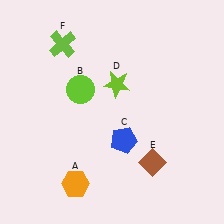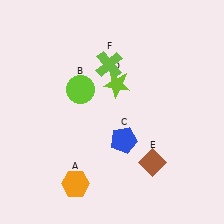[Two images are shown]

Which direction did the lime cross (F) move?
The lime cross (F) moved right.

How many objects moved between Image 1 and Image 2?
1 object moved between the two images.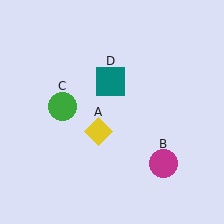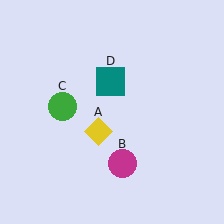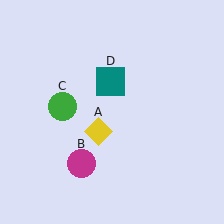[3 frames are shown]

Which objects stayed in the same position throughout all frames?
Yellow diamond (object A) and green circle (object C) and teal square (object D) remained stationary.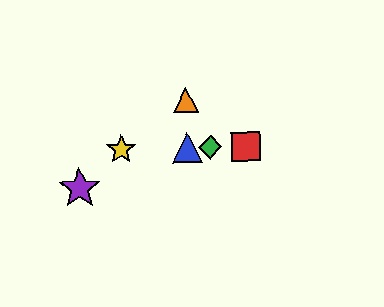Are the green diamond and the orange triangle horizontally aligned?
No, the green diamond is at y≈147 and the orange triangle is at y≈100.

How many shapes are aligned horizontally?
4 shapes (the red square, the blue triangle, the green diamond, the yellow star) are aligned horizontally.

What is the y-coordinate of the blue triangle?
The blue triangle is at y≈148.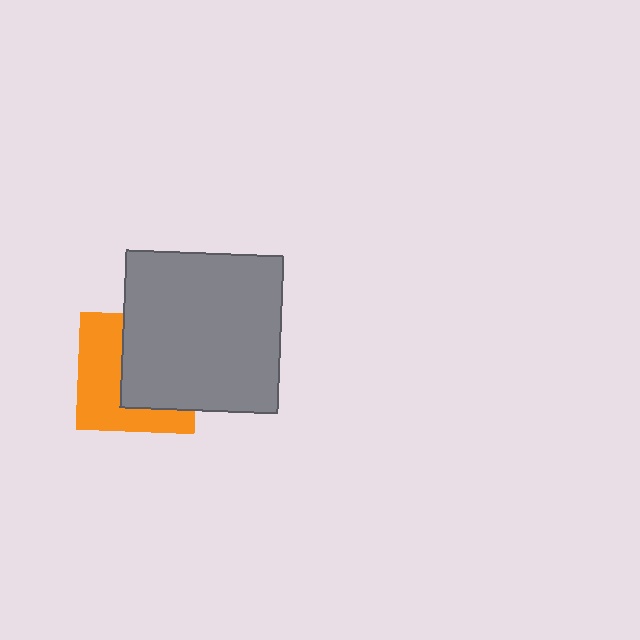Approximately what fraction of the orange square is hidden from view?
Roughly 50% of the orange square is hidden behind the gray square.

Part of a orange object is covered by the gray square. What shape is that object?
It is a square.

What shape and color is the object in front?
The object in front is a gray square.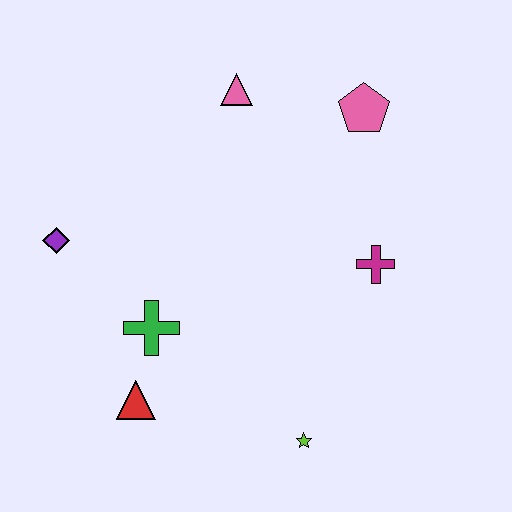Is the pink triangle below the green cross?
No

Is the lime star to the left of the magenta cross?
Yes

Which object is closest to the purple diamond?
The green cross is closest to the purple diamond.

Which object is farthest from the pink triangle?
The lime star is farthest from the pink triangle.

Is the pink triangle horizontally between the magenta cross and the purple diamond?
Yes